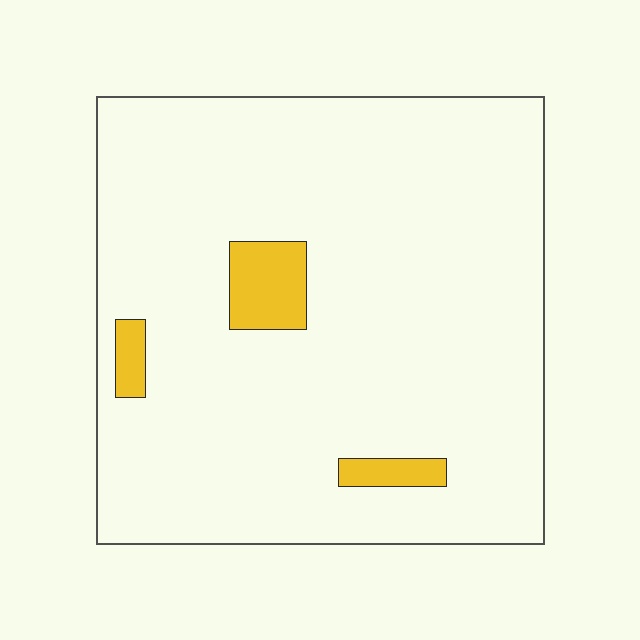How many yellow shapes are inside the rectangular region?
3.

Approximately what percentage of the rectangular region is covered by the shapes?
Approximately 5%.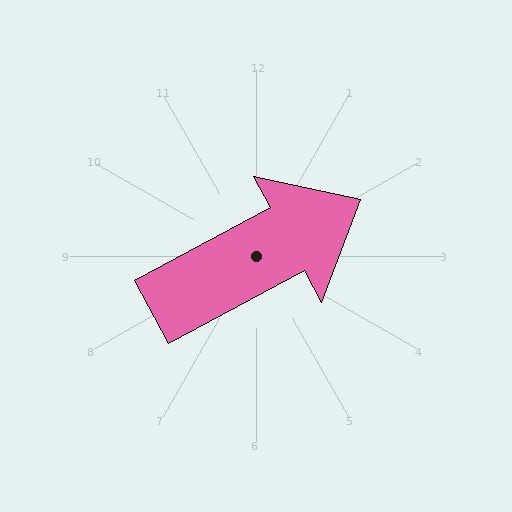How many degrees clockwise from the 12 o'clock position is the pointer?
Approximately 62 degrees.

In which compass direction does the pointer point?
Northeast.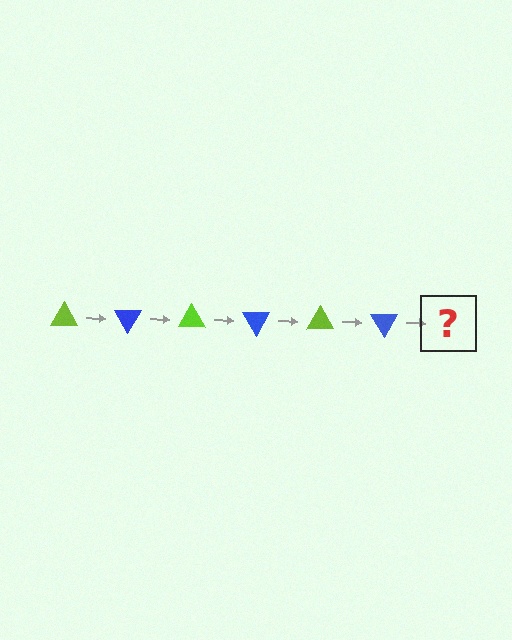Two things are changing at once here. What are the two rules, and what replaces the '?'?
The two rules are that it rotates 60 degrees each step and the color cycles through lime and blue. The '?' should be a lime triangle, rotated 360 degrees from the start.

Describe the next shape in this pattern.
It should be a lime triangle, rotated 360 degrees from the start.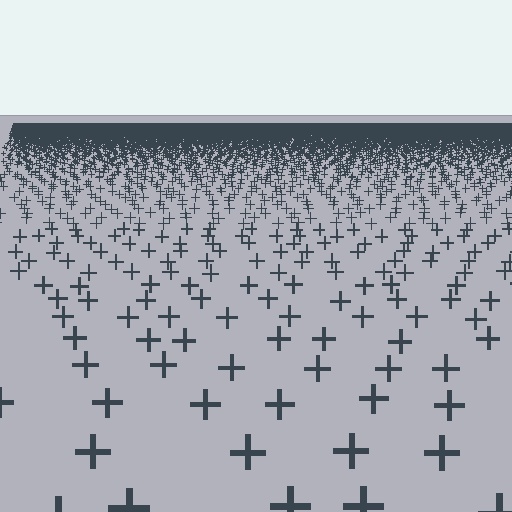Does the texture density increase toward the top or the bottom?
Density increases toward the top.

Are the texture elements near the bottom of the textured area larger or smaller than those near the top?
Larger. Near the bottom, elements are closer to the viewer and appear at a bigger on-screen size.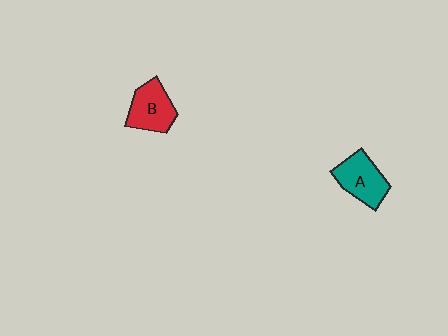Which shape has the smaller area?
Shape B (red).